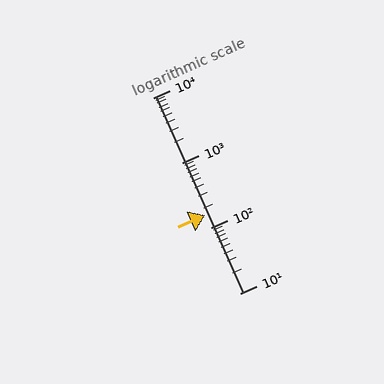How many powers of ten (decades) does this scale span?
The scale spans 3 decades, from 10 to 10000.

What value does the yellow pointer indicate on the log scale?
The pointer indicates approximately 160.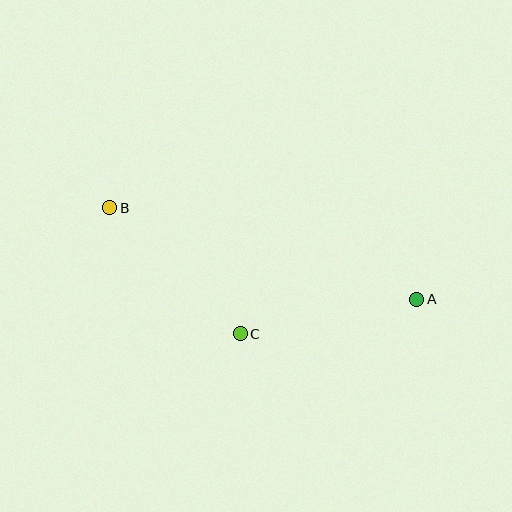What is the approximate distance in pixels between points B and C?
The distance between B and C is approximately 181 pixels.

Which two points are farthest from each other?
Points A and B are farthest from each other.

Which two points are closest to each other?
Points A and C are closest to each other.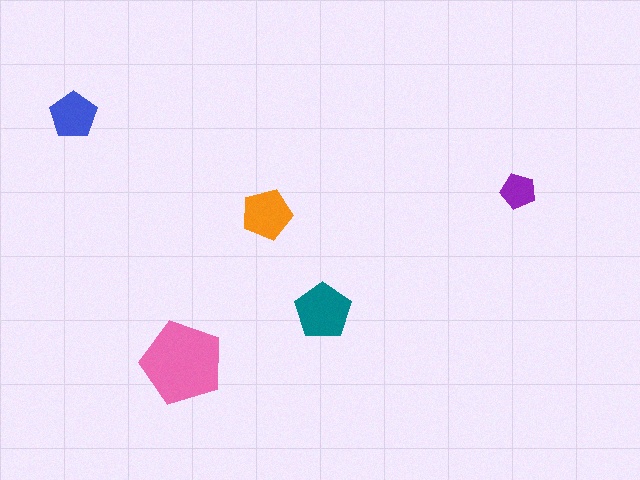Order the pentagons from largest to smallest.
the pink one, the teal one, the orange one, the blue one, the purple one.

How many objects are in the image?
There are 5 objects in the image.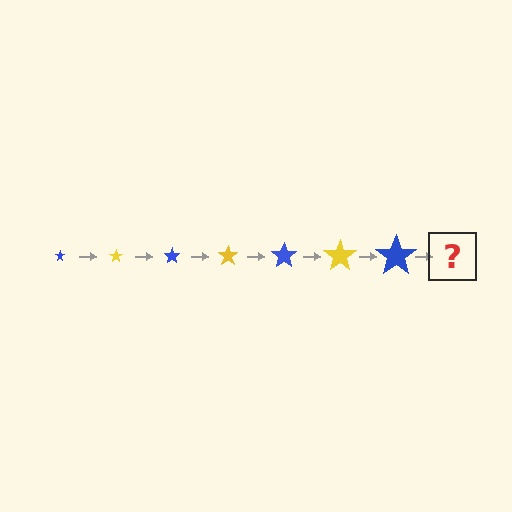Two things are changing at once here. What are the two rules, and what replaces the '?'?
The two rules are that the star grows larger each step and the color cycles through blue and yellow. The '?' should be a yellow star, larger than the previous one.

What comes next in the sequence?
The next element should be a yellow star, larger than the previous one.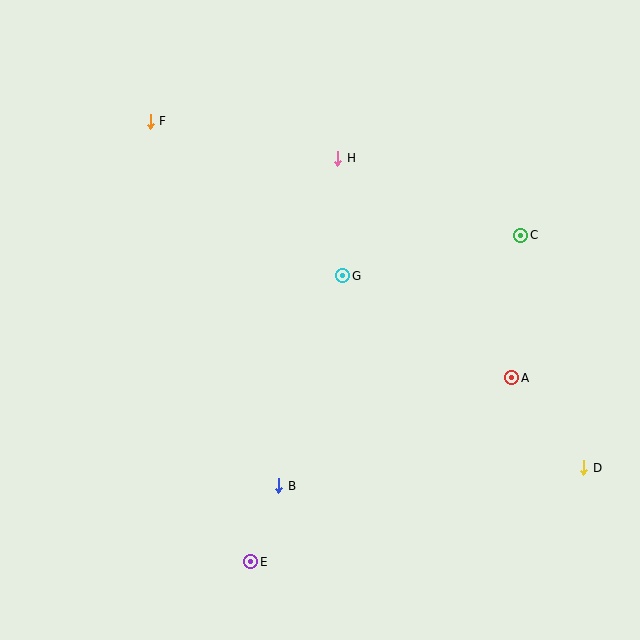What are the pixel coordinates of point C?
Point C is at (521, 235).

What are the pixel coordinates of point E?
Point E is at (251, 562).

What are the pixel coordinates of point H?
Point H is at (338, 158).